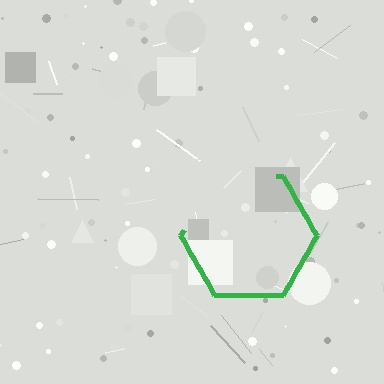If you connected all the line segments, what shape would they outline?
They would outline a hexagon.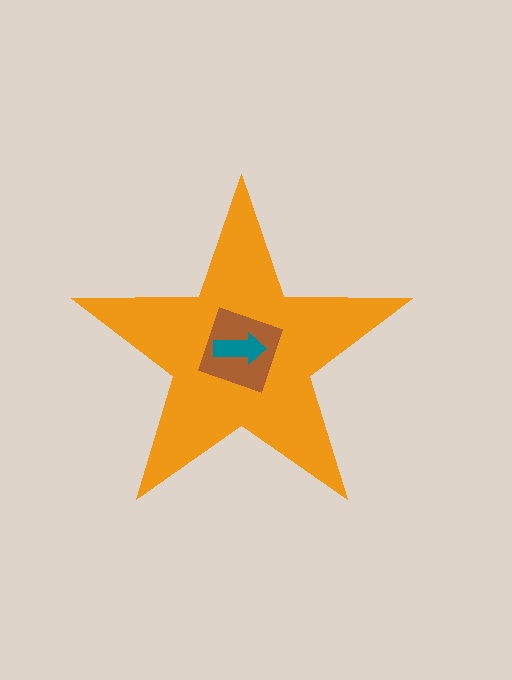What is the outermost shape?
The orange star.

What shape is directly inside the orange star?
The brown square.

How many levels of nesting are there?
3.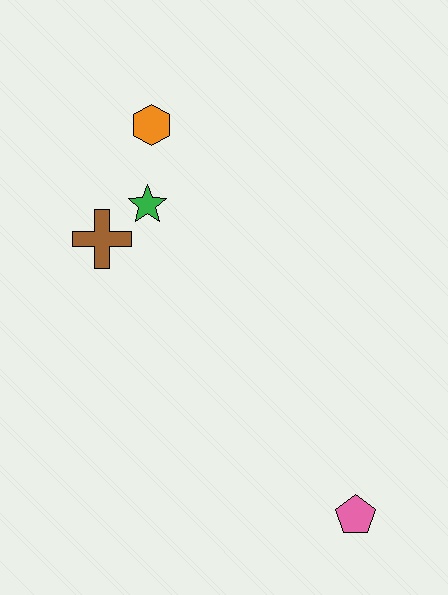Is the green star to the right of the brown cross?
Yes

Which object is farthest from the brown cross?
The pink pentagon is farthest from the brown cross.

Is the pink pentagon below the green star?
Yes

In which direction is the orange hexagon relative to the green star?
The orange hexagon is above the green star.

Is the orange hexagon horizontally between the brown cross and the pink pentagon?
Yes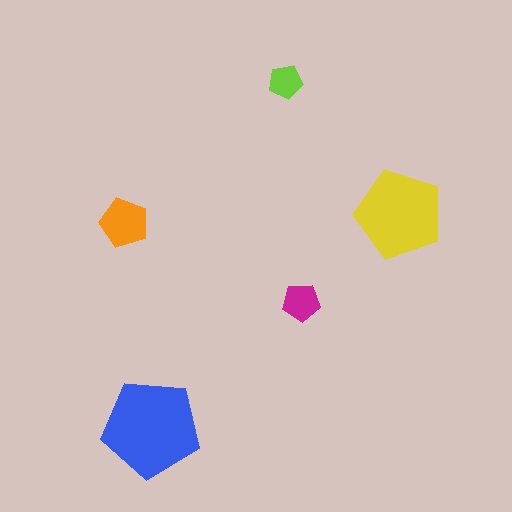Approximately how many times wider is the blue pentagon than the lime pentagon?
About 3 times wider.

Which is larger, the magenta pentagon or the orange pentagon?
The orange one.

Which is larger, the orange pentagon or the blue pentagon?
The blue one.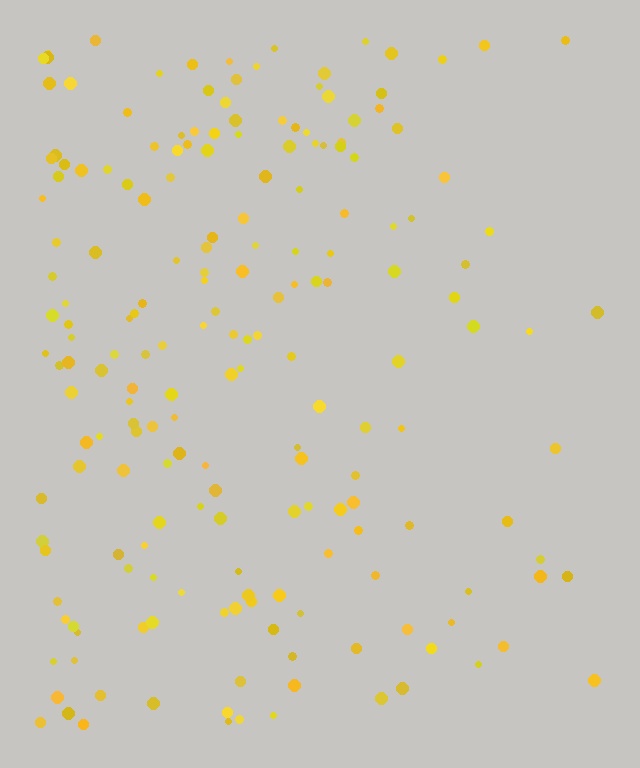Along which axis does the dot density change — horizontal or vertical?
Horizontal.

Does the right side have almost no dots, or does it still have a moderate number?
Still a moderate number, just noticeably fewer than the left.